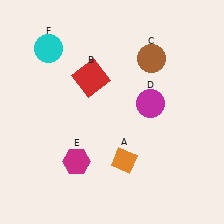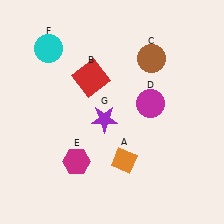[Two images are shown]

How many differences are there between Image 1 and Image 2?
There is 1 difference between the two images.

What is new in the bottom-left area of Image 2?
A purple star (G) was added in the bottom-left area of Image 2.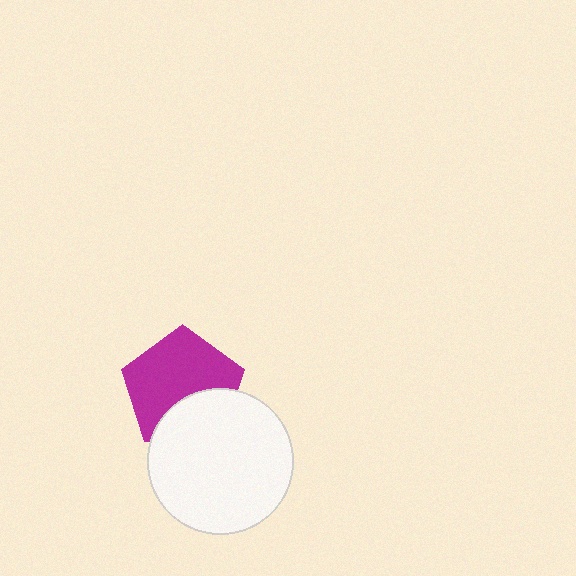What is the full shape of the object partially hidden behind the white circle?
The partially hidden object is a magenta pentagon.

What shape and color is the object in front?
The object in front is a white circle.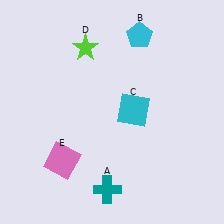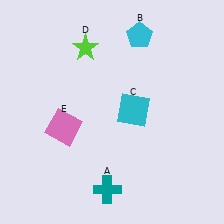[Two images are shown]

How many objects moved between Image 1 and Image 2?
1 object moved between the two images.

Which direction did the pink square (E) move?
The pink square (E) moved up.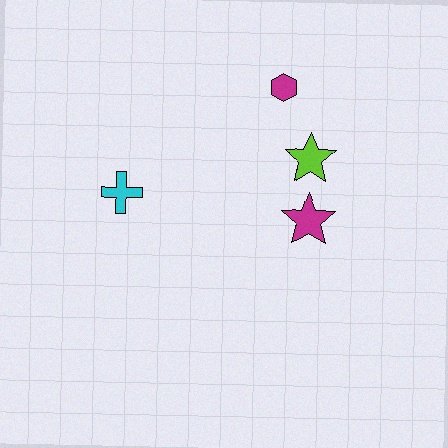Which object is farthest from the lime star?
The cyan cross is farthest from the lime star.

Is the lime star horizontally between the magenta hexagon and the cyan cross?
No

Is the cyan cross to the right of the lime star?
No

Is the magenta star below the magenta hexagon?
Yes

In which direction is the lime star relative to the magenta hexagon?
The lime star is below the magenta hexagon.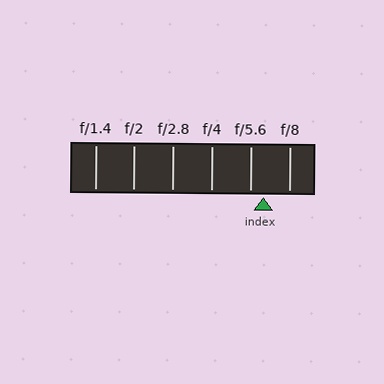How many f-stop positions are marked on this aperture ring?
There are 6 f-stop positions marked.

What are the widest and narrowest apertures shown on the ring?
The widest aperture shown is f/1.4 and the narrowest is f/8.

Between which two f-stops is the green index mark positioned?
The index mark is between f/5.6 and f/8.